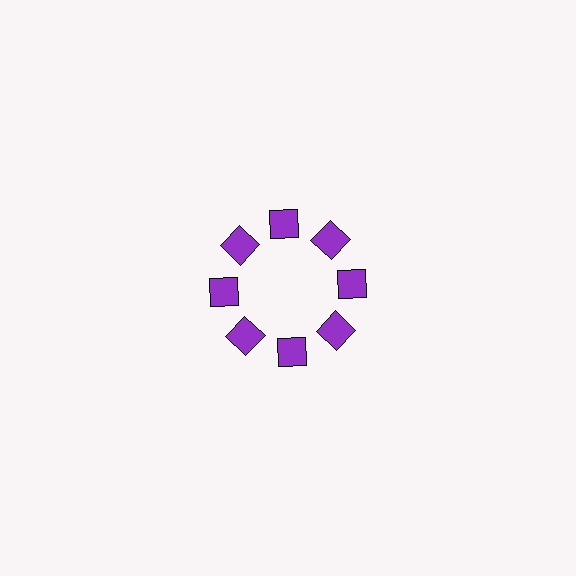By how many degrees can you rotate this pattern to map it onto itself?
The pattern maps onto itself every 45 degrees of rotation.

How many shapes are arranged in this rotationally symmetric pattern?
There are 8 shapes, arranged in 8 groups of 1.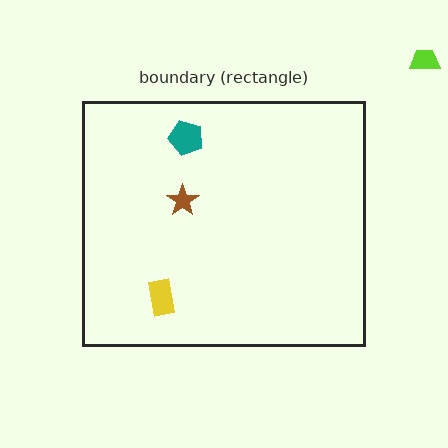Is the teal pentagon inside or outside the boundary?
Inside.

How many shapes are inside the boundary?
3 inside, 1 outside.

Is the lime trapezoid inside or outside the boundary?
Outside.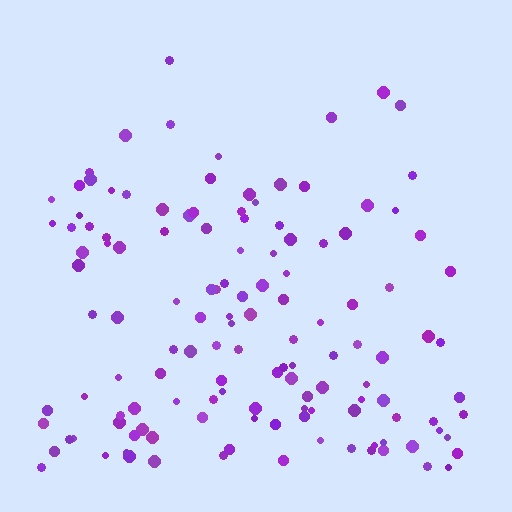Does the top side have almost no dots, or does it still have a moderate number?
Still a moderate number, just noticeably fewer than the bottom.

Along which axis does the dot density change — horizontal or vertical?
Vertical.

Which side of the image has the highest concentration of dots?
The bottom.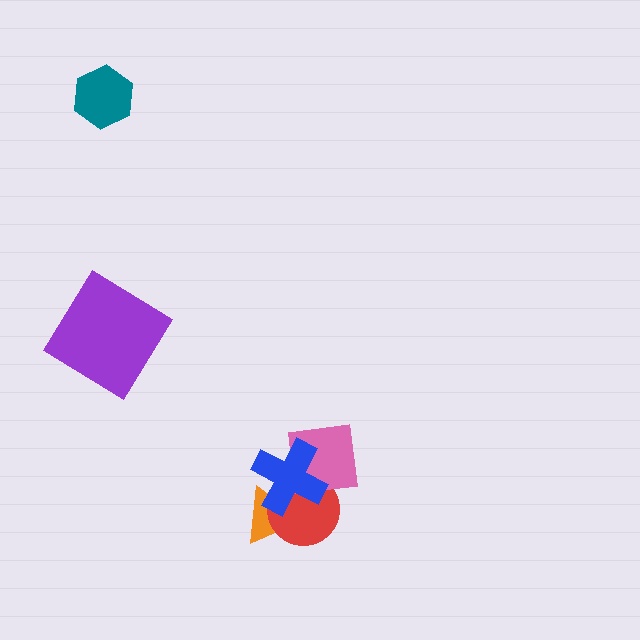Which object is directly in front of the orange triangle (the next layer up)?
The red circle is directly in front of the orange triangle.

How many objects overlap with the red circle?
3 objects overlap with the red circle.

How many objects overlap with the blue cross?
3 objects overlap with the blue cross.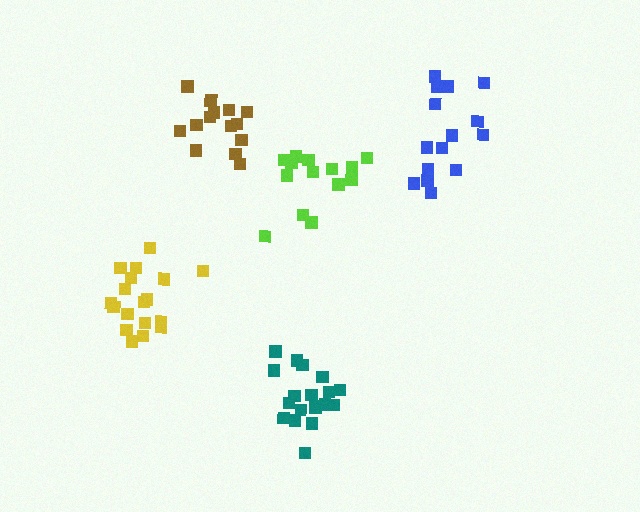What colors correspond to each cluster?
The clusters are colored: yellow, blue, lime, teal, brown.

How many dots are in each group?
Group 1: 18 dots, Group 2: 15 dots, Group 3: 14 dots, Group 4: 19 dots, Group 5: 14 dots (80 total).